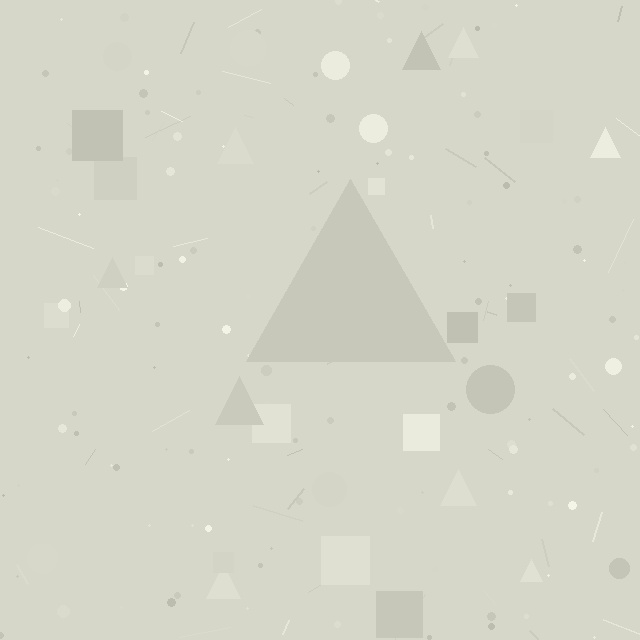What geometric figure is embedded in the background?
A triangle is embedded in the background.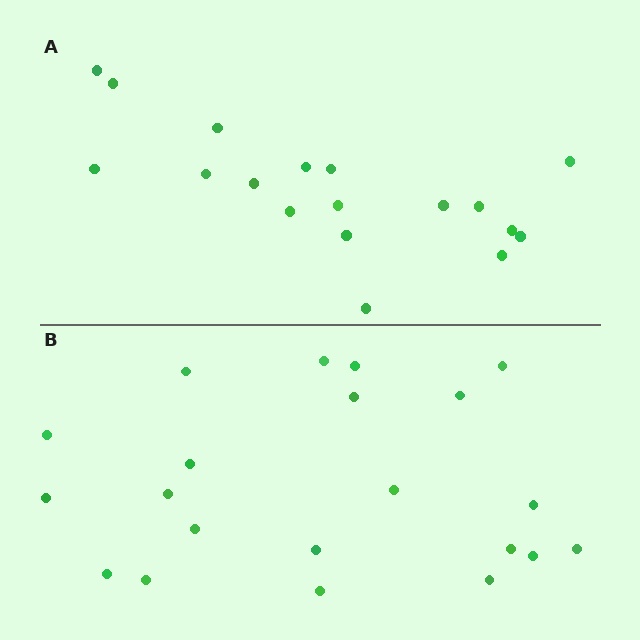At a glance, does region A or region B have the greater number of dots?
Region B (the bottom region) has more dots.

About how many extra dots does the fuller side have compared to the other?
Region B has just a few more — roughly 2 or 3 more dots than region A.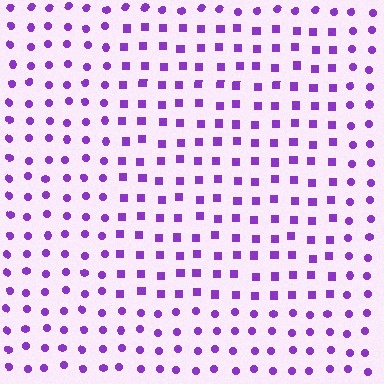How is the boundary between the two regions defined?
The boundary is defined by a change in element shape: squares inside vs. circles outside. All elements share the same color and spacing.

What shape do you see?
I see a rectangle.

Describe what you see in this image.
The image is filled with small purple elements arranged in a uniform grid. A rectangle-shaped region contains squares, while the surrounding area contains circles. The boundary is defined purely by the change in element shape.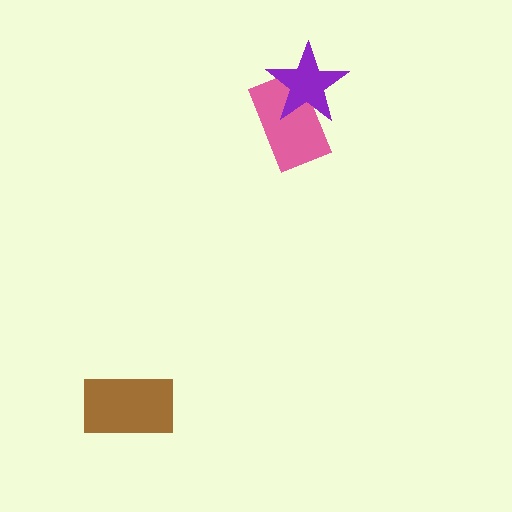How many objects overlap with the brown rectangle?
0 objects overlap with the brown rectangle.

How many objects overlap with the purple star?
1 object overlaps with the purple star.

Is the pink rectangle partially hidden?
Yes, it is partially covered by another shape.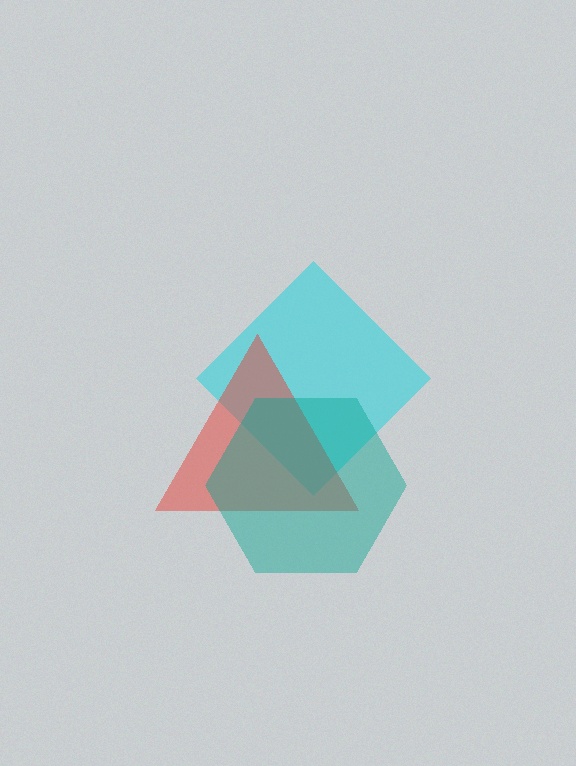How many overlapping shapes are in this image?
There are 3 overlapping shapes in the image.